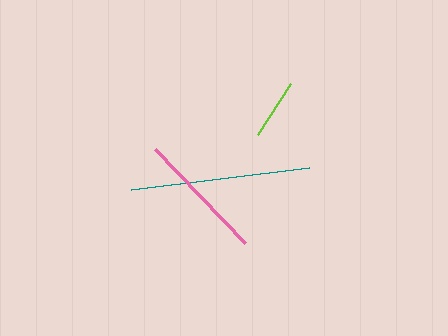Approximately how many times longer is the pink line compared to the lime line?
The pink line is approximately 2.2 times the length of the lime line.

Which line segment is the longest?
The teal line is the longest at approximately 180 pixels.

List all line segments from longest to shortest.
From longest to shortest: teal, pink, lime.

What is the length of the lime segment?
The lime segment is approximately 60 pixels long.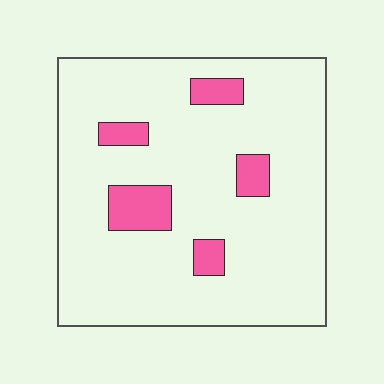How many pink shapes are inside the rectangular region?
5.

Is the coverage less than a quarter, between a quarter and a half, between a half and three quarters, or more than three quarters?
Less than a quarter.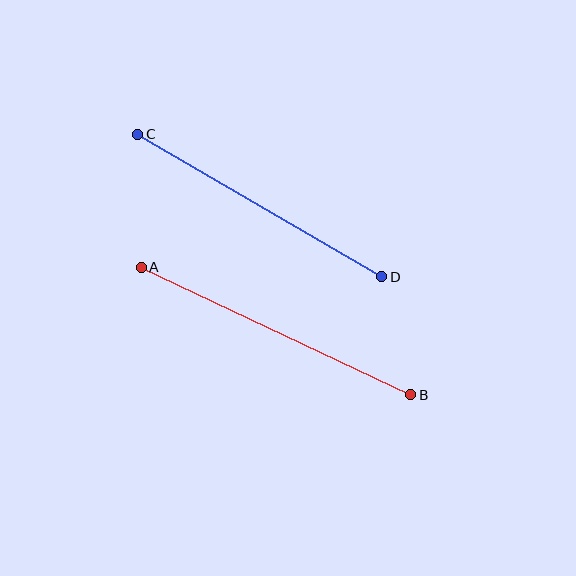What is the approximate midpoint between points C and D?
The midpoint is at approximately (260, 205) pixels.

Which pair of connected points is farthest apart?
Points A and B are farthest apart.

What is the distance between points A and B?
The distance is approximately 298 pixels.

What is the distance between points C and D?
The distance is approximately 283 pixels.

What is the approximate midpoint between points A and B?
The midpoint is at approximately (276, 331) pixels.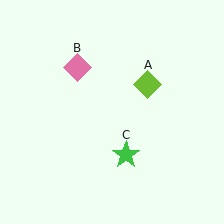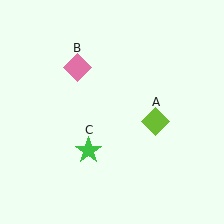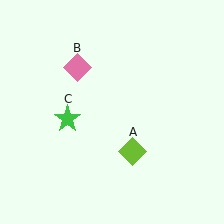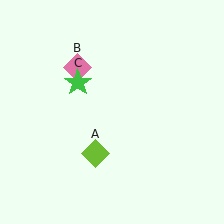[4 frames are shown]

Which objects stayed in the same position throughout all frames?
Pink diamond (object B) remained stationary.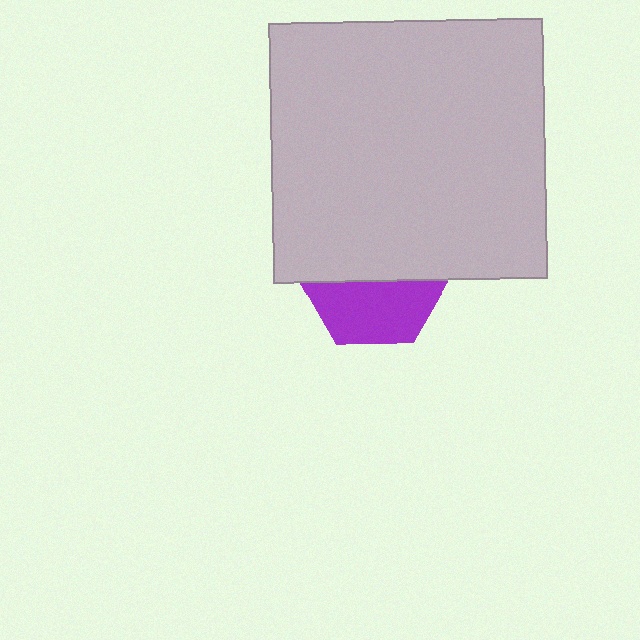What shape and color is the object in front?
The object in front is a light gray rectangle.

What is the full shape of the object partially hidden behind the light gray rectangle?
The partially hidden object is a purple hexagon.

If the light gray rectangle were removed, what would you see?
You would see the complete purple hexagon.